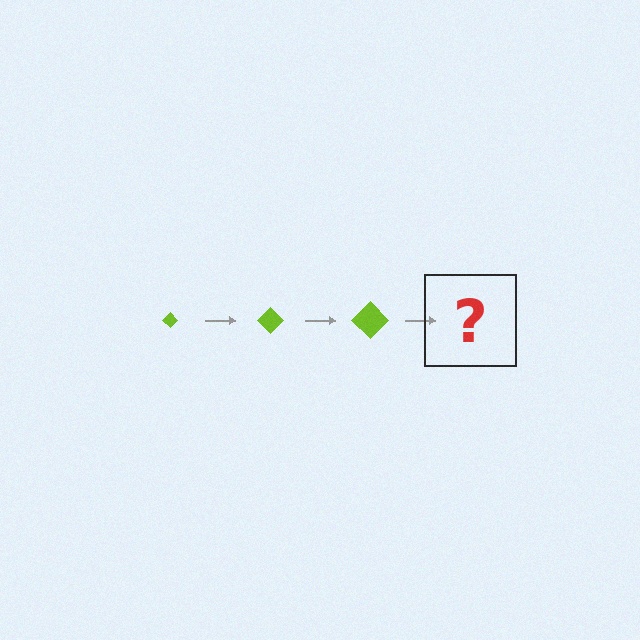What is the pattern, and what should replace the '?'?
The pattern is that the diamond gets progressively larger each step. The '?' should be a lime diamond, larger than the previous one.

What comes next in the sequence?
The next element should be a lime diamond, larger than the previous one.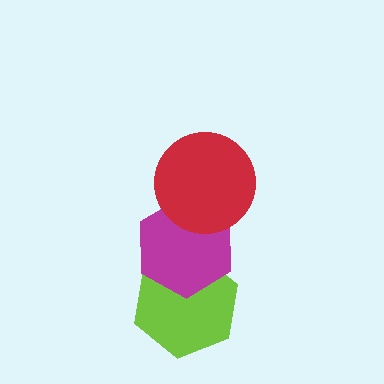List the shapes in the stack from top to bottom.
From top to bottom: the red circle, the magenta hexagon, the lime hexagon.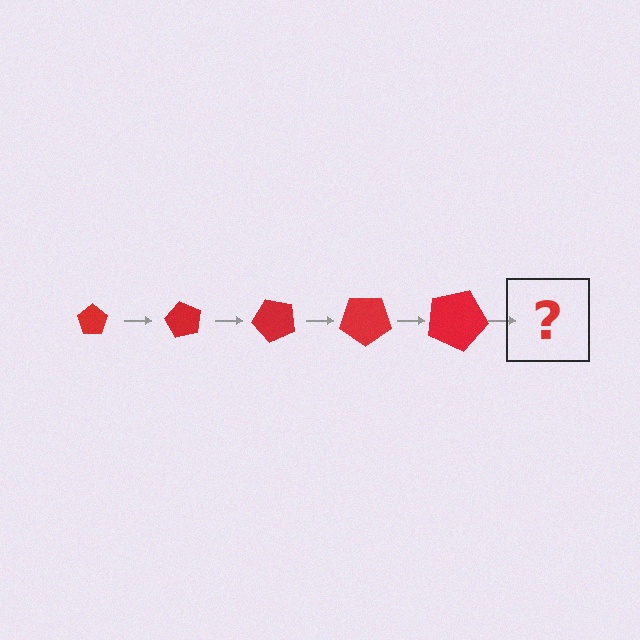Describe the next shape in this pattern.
It should be a pentagon, larger than the previous one and rotated 300 degrees from the start.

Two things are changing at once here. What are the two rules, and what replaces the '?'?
The two rules are that the pentagon grows larger each step and it rotates 60 degrees each step. The '?' should be a pentagon, larger than the previous one and rotated 300 degrees from the start.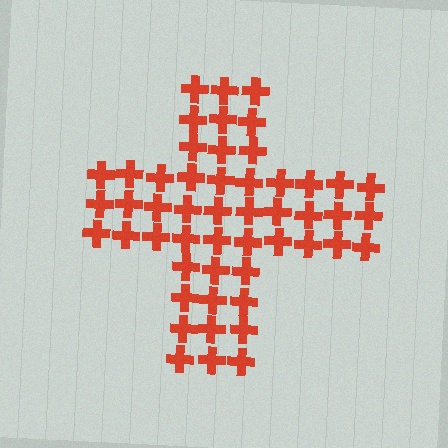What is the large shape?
The large shape is a cross.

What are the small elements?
The small elements are crosses.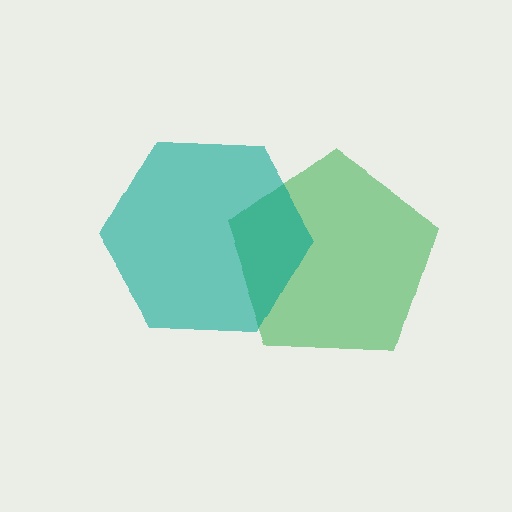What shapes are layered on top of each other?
The layered shapes are: a green pentagon, a teal hexagon.